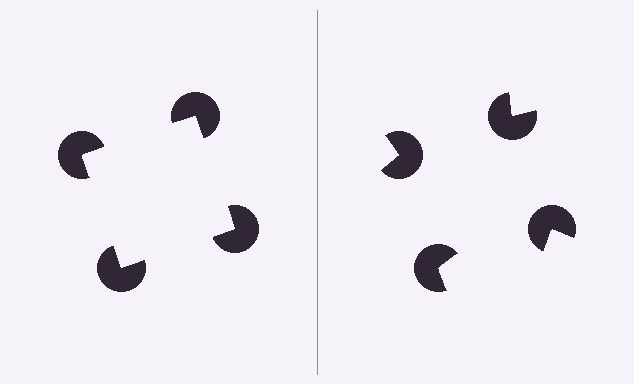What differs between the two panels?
The pac-man discs are positioned identically on both sides; only the wedge orientations differ. On the left they align to a square; on the right they are misaligned.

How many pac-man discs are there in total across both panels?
8 — 4 on each side.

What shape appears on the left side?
An illusory square.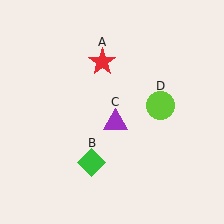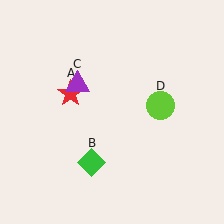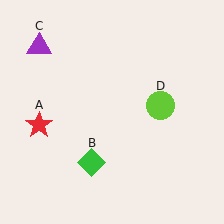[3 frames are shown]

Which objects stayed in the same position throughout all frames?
Green diamond (object B) and lime circle (object D) remained stationary.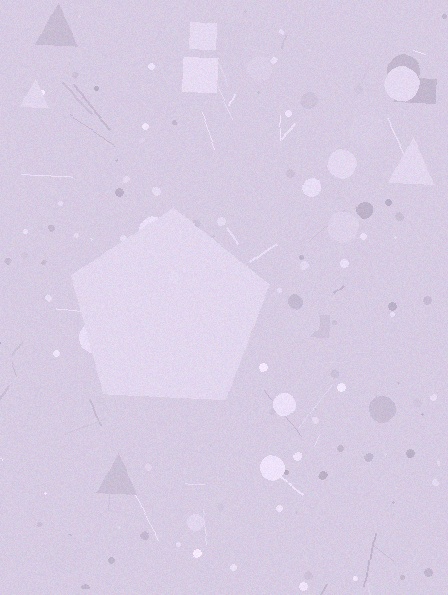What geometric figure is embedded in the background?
A pentagon is embedded in the background.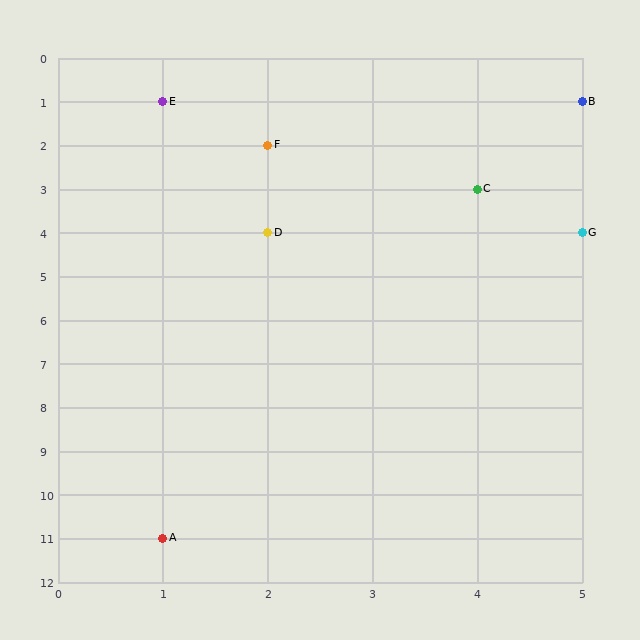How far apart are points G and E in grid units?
Points G and E are 4 columns and 3 rows apart (about 5.0 grid units diagonally).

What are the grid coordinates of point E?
Point E is at grid coordinates (1, 1).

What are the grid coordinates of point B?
Point B is at grid coordinates (5, 1).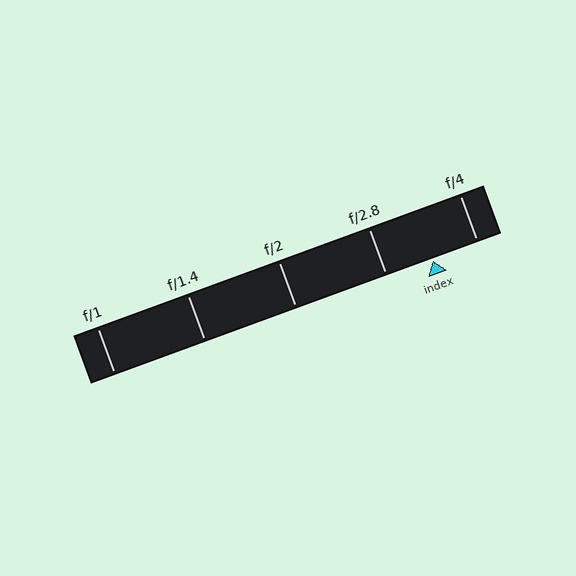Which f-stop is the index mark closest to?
The index mark is closest to f/4.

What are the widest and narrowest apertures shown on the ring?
The widest aperture shown is f/1 and the narrowest is f/4.